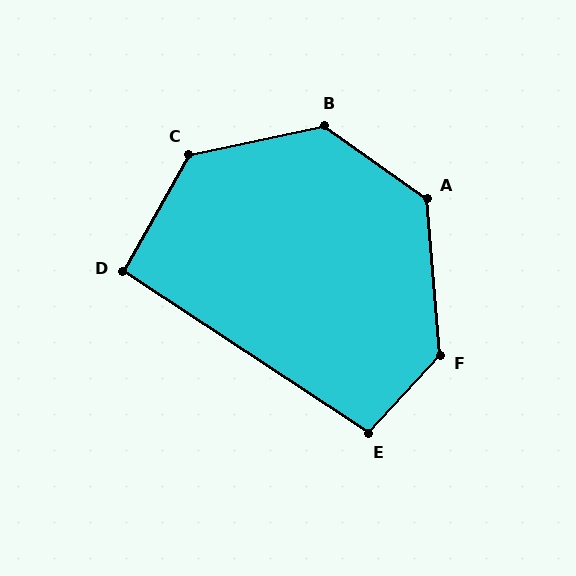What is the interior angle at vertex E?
Approximately 99 degrees (obtuse).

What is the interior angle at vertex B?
Approximately 133 degrees (obtuse).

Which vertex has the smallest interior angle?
D, at approximately 94 degrees.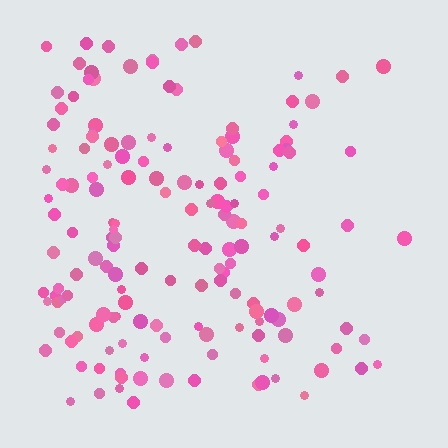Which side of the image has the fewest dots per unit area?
The right.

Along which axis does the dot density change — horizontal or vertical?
Horizontal.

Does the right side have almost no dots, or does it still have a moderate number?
Still a moderate number, just noticeably fewer than the left.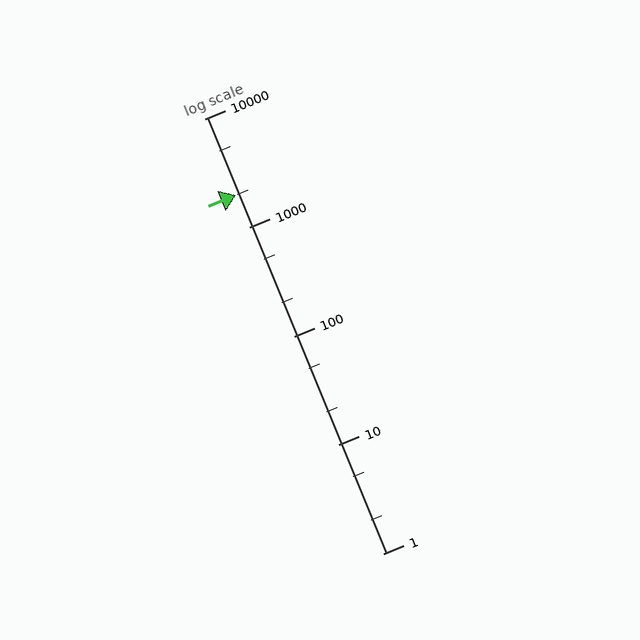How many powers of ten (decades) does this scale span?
The scale spans 4 decades, from 1 to 10000.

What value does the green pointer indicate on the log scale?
The pointer indicates approximately 2000.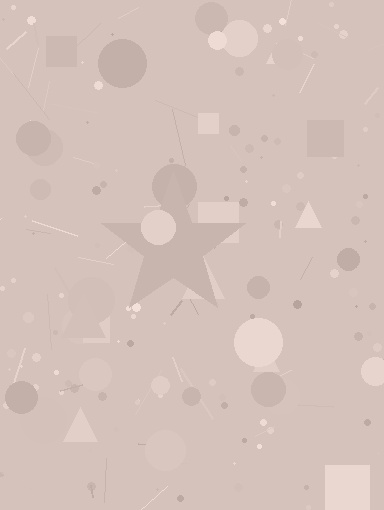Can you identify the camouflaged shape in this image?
The camouflaged shape is a star.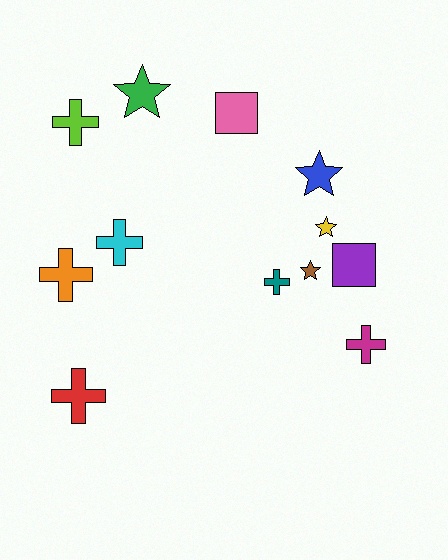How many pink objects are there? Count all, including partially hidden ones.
There is 1 pink object.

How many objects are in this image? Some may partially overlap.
There are 12 objects.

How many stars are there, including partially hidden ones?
There are 4 stars.